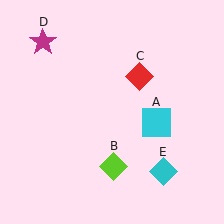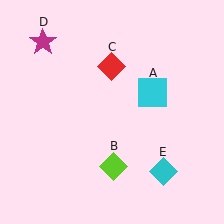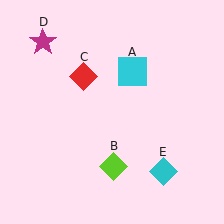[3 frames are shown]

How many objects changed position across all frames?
2 objects changed position: cyan square (object A), red diamond (object C).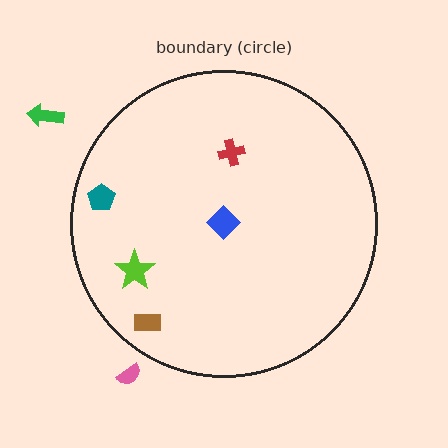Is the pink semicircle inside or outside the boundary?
Outside.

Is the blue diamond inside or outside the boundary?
Inside.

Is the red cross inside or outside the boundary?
Inside.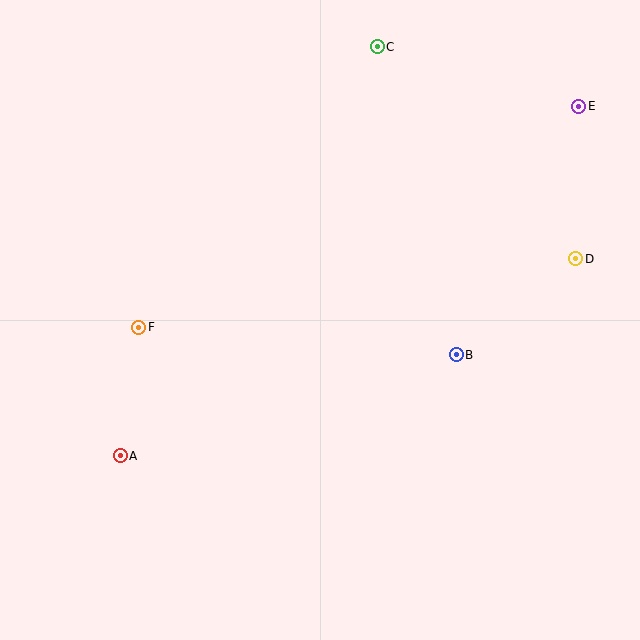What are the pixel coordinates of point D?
Point D is at (576, 259).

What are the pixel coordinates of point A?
Point A is at (120, 456).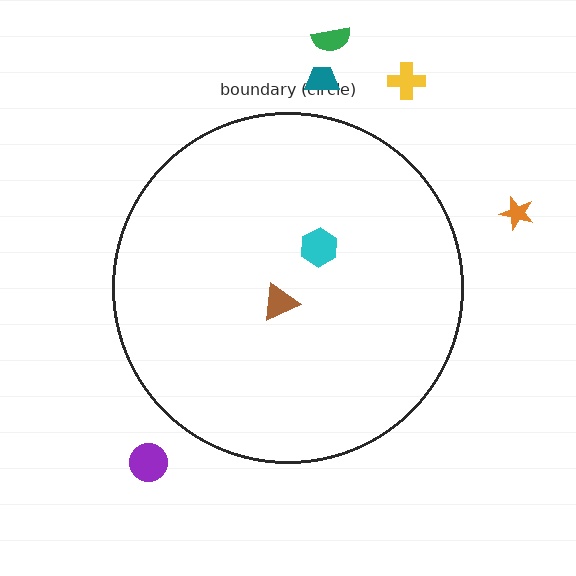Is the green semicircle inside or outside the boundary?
Outside.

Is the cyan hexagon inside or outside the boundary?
Inside.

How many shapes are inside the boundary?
2 inside, 5 outside.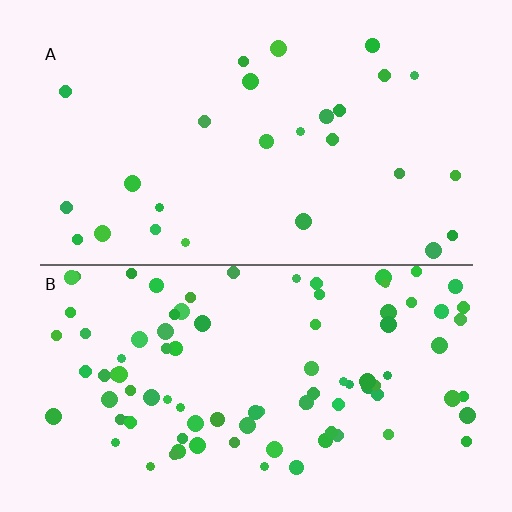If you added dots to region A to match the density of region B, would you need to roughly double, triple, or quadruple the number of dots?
Approximately triple.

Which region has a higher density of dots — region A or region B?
B (the bottom).